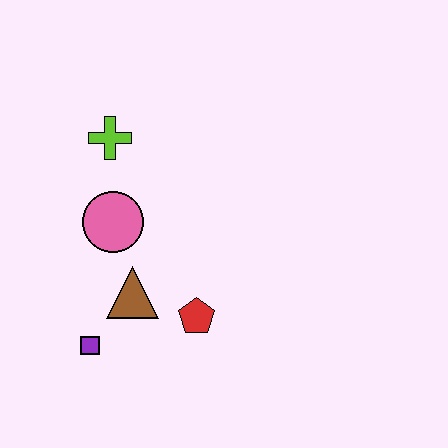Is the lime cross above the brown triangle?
Yes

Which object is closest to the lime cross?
The pink circle is closest to the lime cross.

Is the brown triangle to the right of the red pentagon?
No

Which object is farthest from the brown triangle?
The lime cross is farthest from the brown triangle.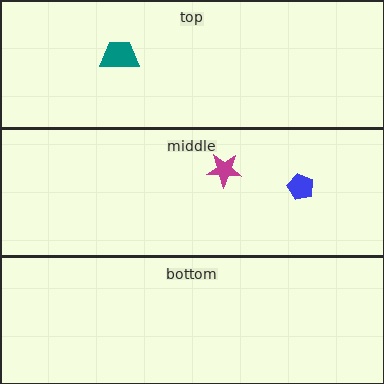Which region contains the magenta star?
The middle region.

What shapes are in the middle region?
The magenta star, the blue pentagon.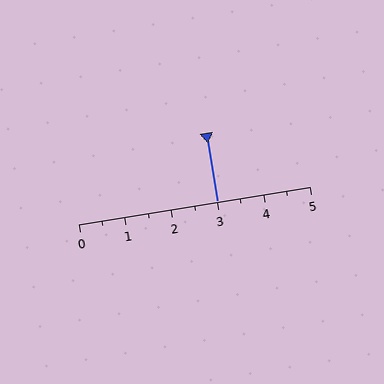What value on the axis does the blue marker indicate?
The marker indicates approximately 3.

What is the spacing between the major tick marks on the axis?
The major ticks are spaced 1 apart.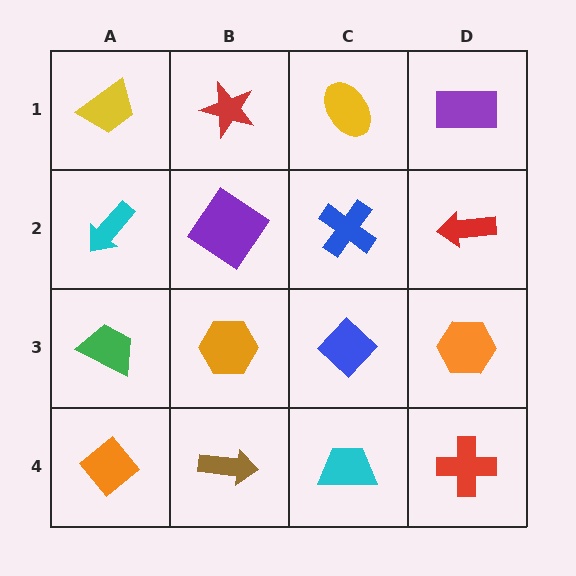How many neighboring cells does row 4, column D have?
2.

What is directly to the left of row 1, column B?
A yellow trapezoid.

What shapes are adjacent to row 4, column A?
A green trapezoid (row 3, column A), a brown arrow (row 4, column B).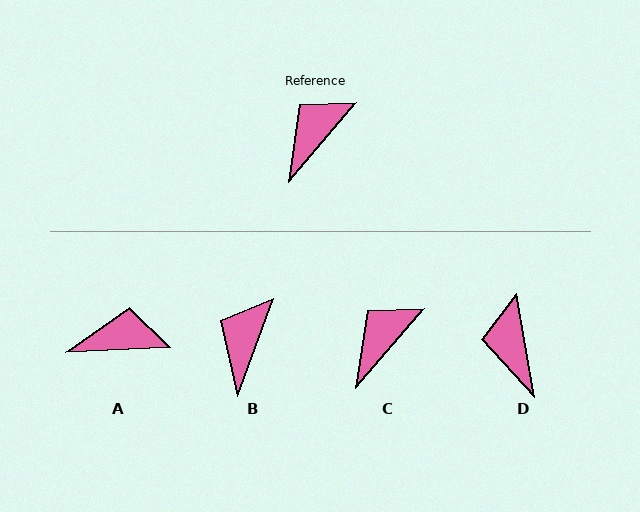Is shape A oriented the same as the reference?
No, it is off by about 47 degrees.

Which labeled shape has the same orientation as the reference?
C.